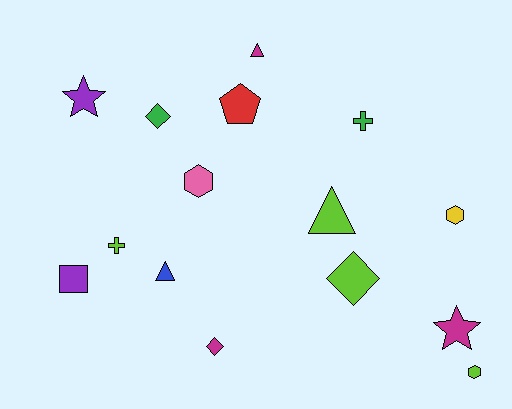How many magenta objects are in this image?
There are 3 magenta objects.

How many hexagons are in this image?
There are 3 hexagons.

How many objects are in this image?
There are 15 objects.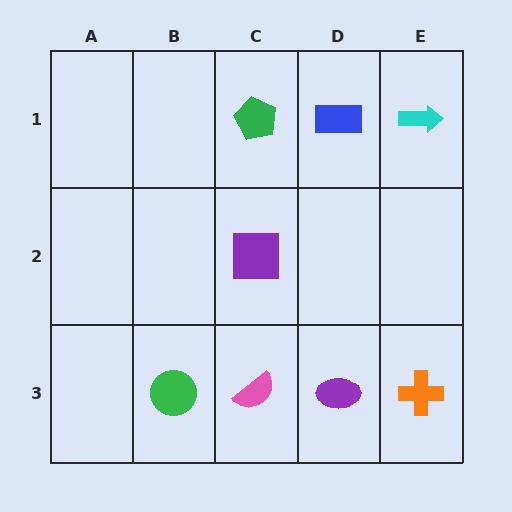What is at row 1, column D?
A blue rectangle.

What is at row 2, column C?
A purple square.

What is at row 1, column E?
A cyan arrow.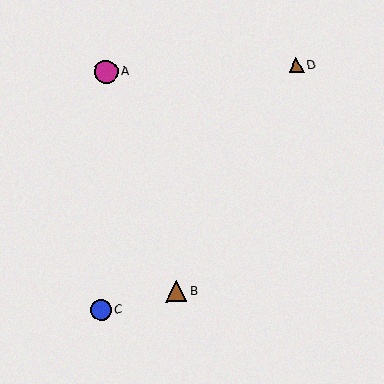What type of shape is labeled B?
Shape B is a brown triangle.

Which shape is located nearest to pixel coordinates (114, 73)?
The magenta circle (labeled A) at (106, 72) is nearest to that location.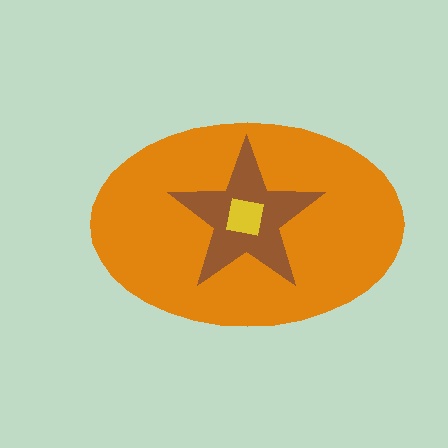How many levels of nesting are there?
3.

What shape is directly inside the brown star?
The yellow square.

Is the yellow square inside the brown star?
Yes.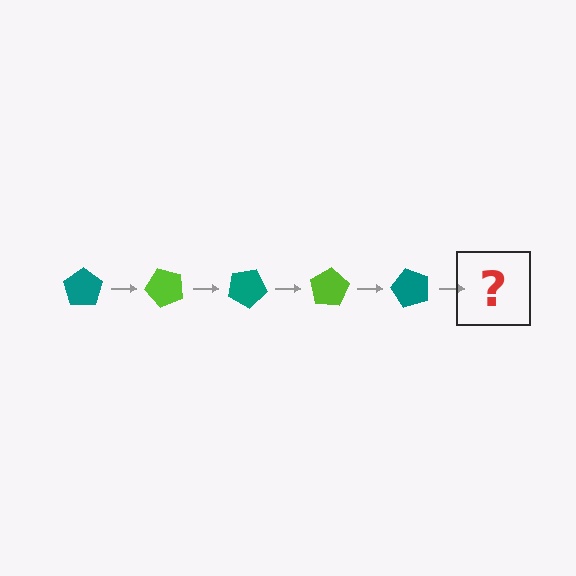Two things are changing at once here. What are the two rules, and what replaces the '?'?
The two rules are that it rotates 50 degrees each step and the color cycles through teal and lime. The '?' should be a lime pentagon, rotated 250 degrees from the start.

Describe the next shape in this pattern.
It should be a lime pentagon, rotated 250 degrees from the start.